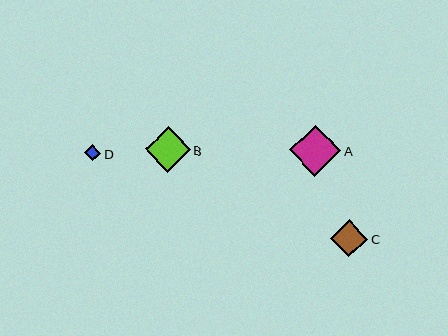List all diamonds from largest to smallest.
From largest to smallest: A, B, C, D.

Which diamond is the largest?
Diamond A is the largest with a size of approximately 51 pixels.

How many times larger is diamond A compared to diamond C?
Diamond A is approximately 1.4 times the size of diamond C.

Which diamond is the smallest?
Diamond D is the smallest with a size of approximately 16 pixels.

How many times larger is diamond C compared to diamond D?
Diamond C is approximately 2.3 times the size of diamond D.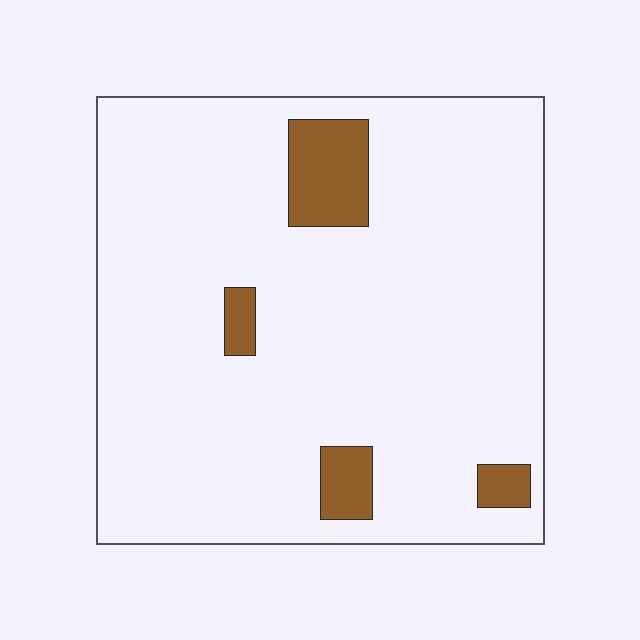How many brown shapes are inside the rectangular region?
4.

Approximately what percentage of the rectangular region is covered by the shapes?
Approximately 10%.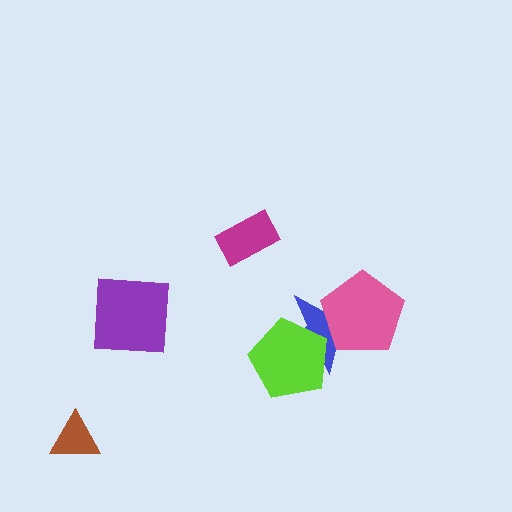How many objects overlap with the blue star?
2 objects overlap with the blue star.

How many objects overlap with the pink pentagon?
1 object overlaps with the pink pentagon.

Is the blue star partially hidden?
Yes, it is partially covered by another shape.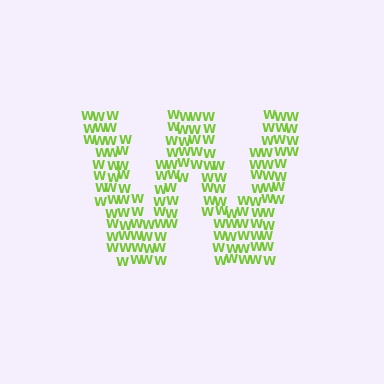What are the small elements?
The small elements are letter W's.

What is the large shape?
The large shape is the letter W.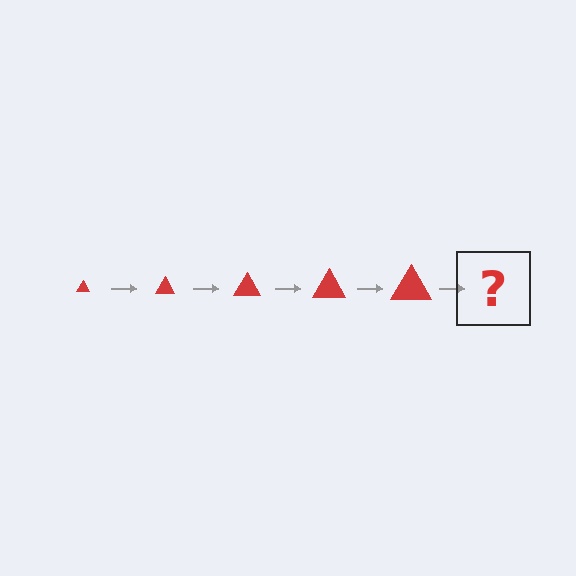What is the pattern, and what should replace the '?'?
The pattern is that the triangle gets progressively larger each step. The '?' should be a red triangle, larger than the previous one.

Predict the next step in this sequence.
The next step is a red triangle, larger than the previous one.